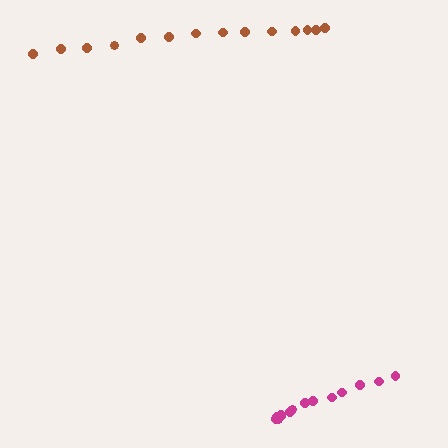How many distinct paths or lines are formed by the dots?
There are 2 distinct paths.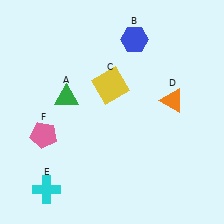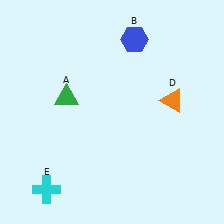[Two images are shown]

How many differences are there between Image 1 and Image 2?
There are 2 differences between the two images.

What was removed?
The yellow square (C), the pink pentagon (F) were removed in Image 2.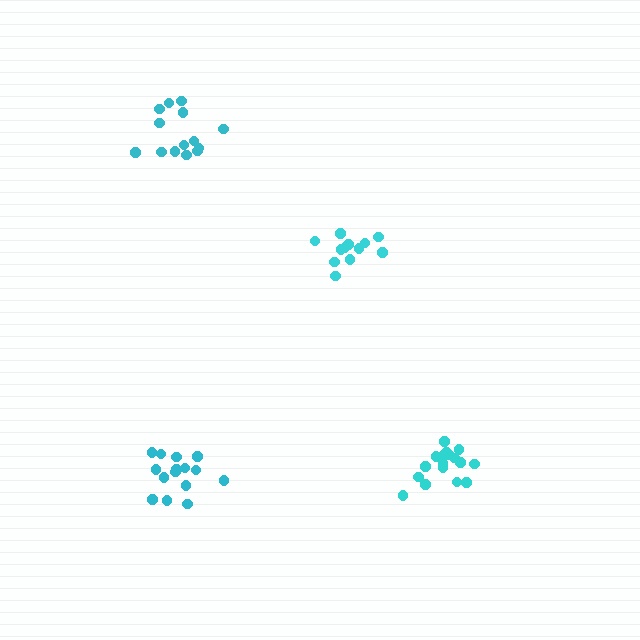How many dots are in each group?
Group 1: 14 dots, Group 2: 12 dots, Group 3: 15 dots, Group 4: 17 dots (58 total).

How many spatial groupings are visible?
There are 4 spatial groupings.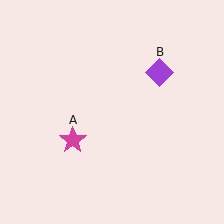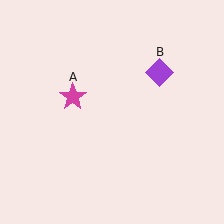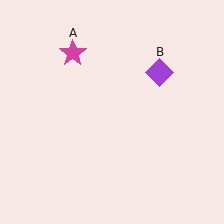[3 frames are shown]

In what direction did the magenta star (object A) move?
The magenta star (object A) moved up.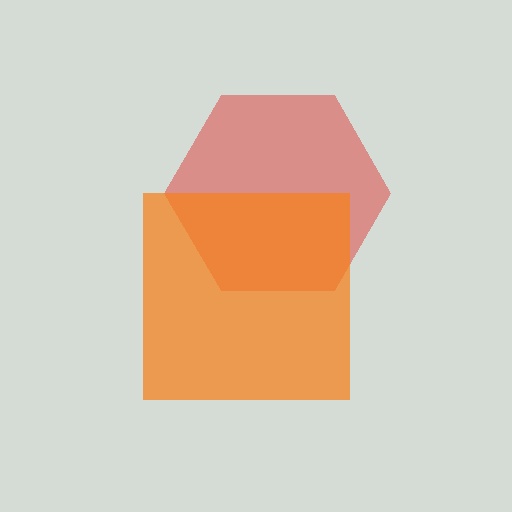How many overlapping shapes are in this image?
There are 2 overlapping shapes in the image.